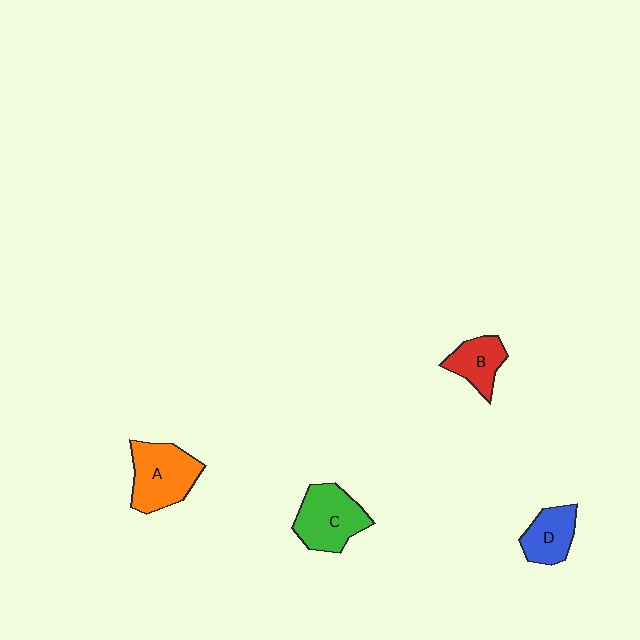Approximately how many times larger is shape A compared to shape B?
Approximately 1.6 times.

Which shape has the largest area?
Shape A (orange).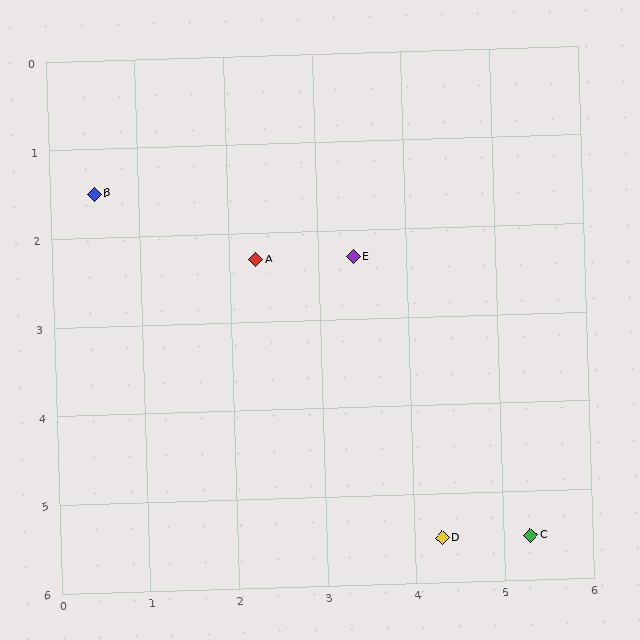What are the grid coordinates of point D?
Point D is at approximately (4.3, 5.5).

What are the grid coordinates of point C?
Point C is at approximately (5.3, 5.5).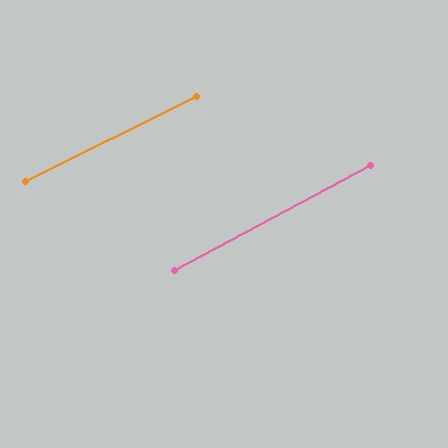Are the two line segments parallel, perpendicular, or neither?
Parallel — their directions differ by only 1.9°.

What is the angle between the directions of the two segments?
Approximately 2 degrees.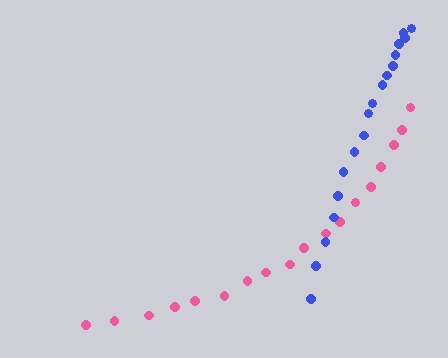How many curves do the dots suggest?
There are 2 distinct paths.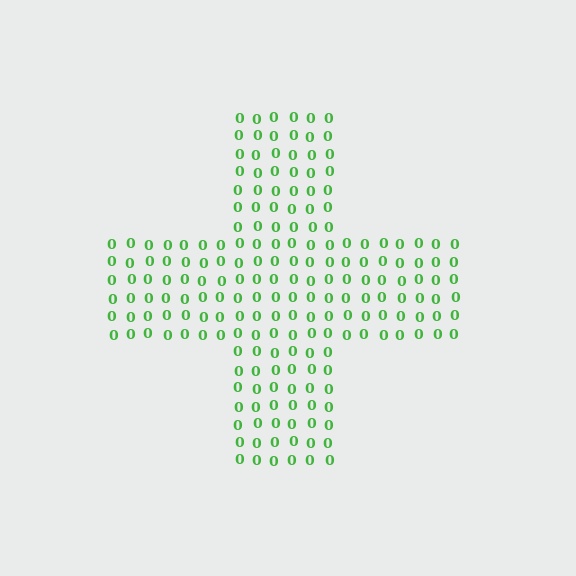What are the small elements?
The small elements are digit 0's.